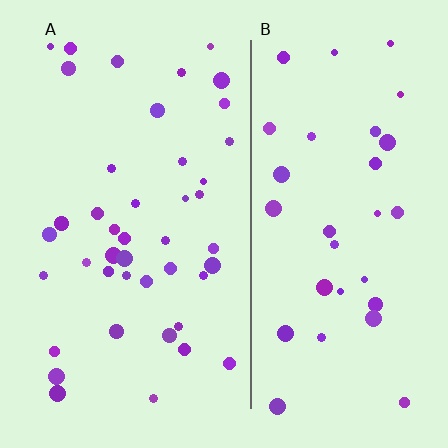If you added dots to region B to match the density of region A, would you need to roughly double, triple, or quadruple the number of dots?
Approximately double.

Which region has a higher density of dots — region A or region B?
A (the left).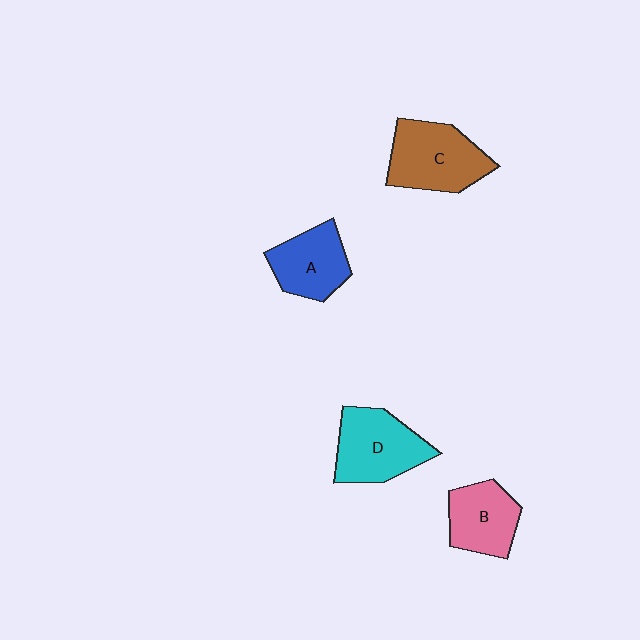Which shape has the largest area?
Shape C (brown).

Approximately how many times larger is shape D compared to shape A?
Approximately 1.2 times.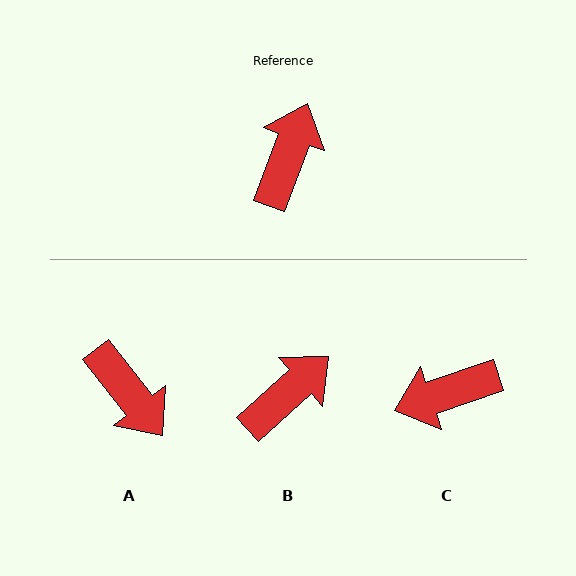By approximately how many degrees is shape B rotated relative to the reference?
Approximately 27 degrees clockwise.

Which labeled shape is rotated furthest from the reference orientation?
C, about 129 degrees away.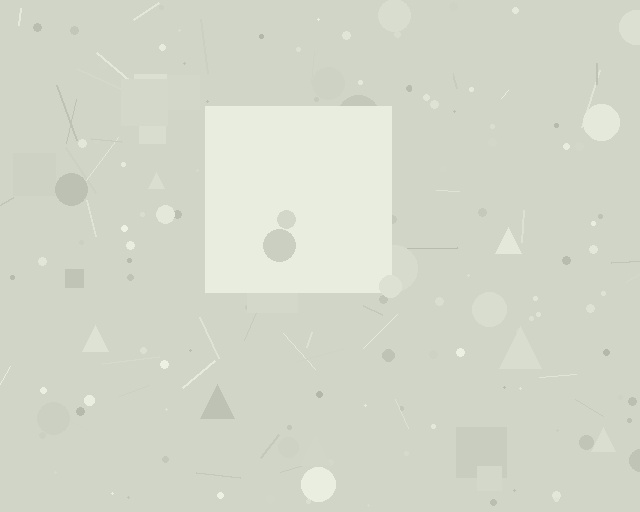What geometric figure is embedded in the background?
A square is embedded in the background.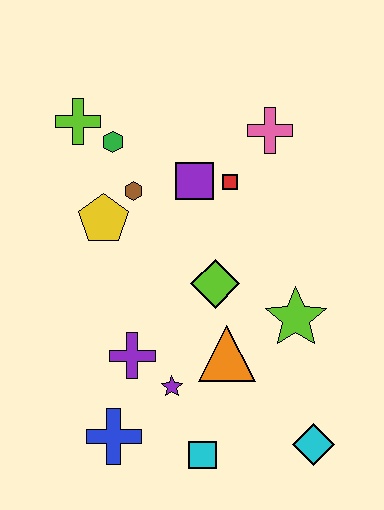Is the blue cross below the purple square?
Yes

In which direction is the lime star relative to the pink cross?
The lime star is below the pink cross.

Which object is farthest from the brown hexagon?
The cyan diamond is farthest from the brown hexagon.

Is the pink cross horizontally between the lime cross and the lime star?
Yes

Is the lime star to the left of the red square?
No